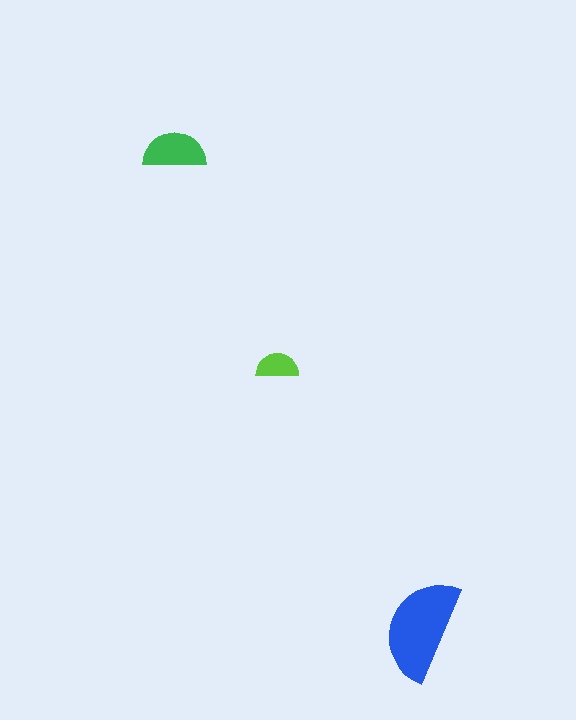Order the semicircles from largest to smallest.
the blue one, the green one, the lime one.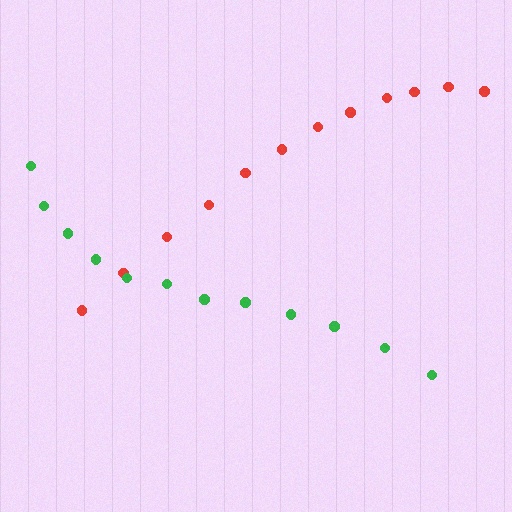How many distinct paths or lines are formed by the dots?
There are 2 distinct paths.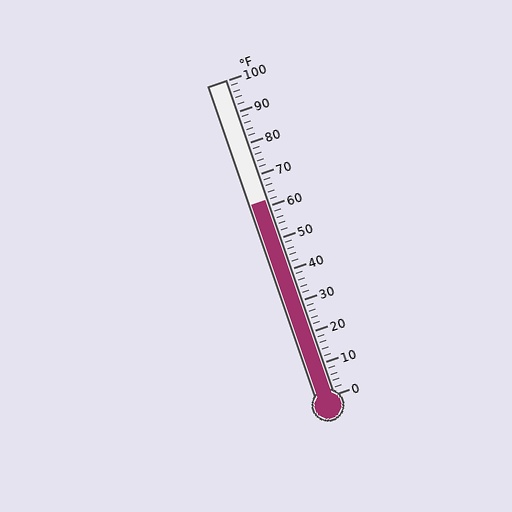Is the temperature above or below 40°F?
The temperature is above 40°F.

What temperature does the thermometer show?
The thermometer shows approximately 62°F.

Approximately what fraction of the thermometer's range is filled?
The thermometer is filled to approximately 60% of its range.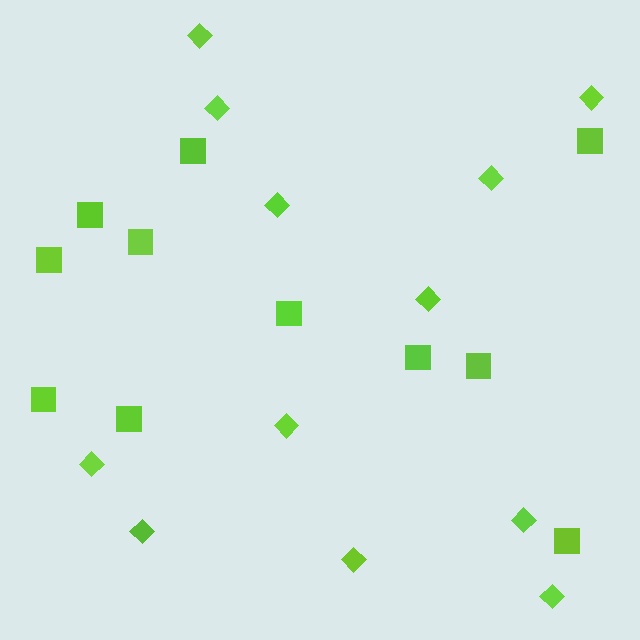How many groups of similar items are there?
There are 2 groups: one group of diamonds (12) and one group of squares (11).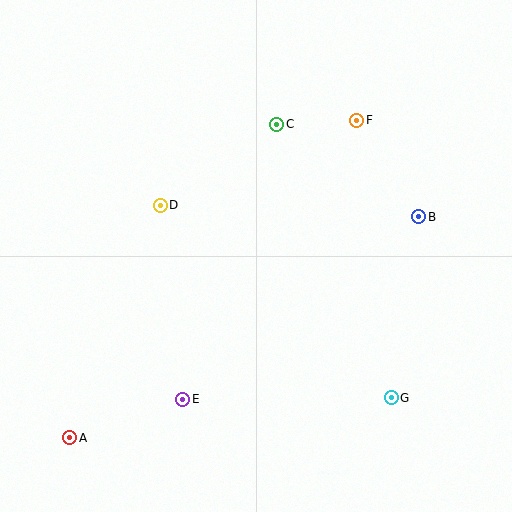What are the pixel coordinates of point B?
Point B is at (419, 217).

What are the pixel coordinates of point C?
Point C is at (277, 124).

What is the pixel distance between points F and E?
The distance between F and E is 329 pixels.